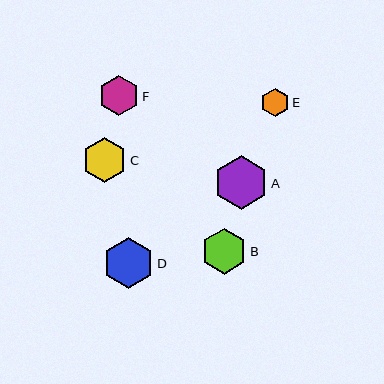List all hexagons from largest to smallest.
From largest to smallest: A, D, B, C, F, E.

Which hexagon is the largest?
Hexagon A is the largest with a size of approximately 53 pixels.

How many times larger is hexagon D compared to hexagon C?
Hexagon D is approximately 1.2 times the size of hexagon C.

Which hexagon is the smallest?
Hexagon E is the smallest with a size of approximately 29 pixels.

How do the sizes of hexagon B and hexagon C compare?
Hexagon B and hexagon C are approximately the same size.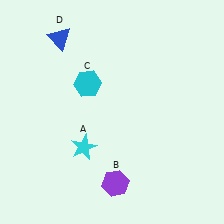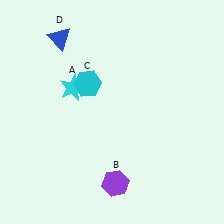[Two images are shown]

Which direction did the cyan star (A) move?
The cyan star (A) moved up.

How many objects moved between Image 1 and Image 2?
1 object moved between the two images.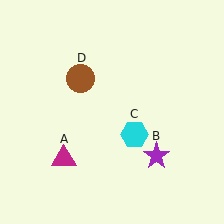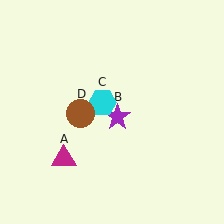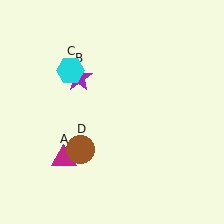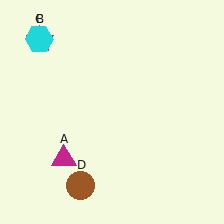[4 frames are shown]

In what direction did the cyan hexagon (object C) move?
The cyan hexagon (object C) moved up and to the left.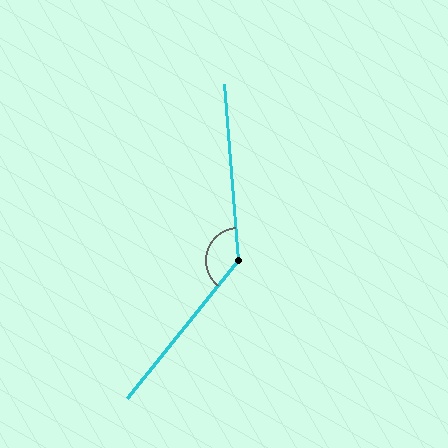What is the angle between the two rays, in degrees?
Approximately 136 degrees.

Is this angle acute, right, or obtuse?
It is obtuse.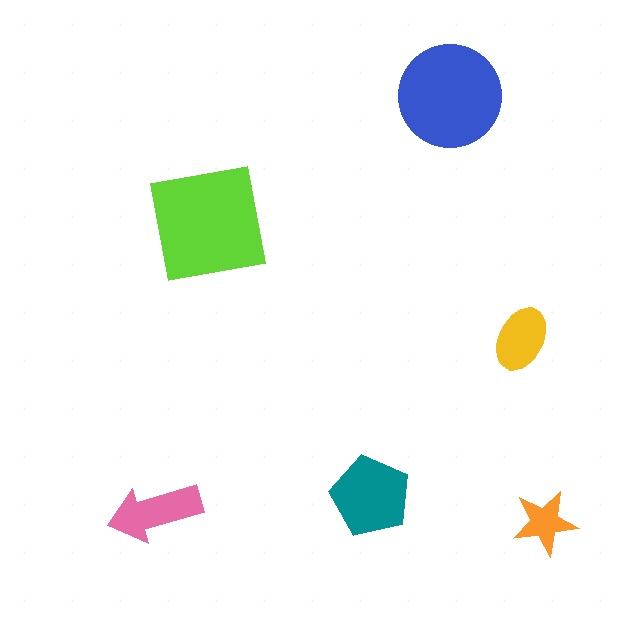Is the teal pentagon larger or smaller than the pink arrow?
Larger.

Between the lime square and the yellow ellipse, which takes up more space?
The lime square.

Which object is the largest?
The lime square.